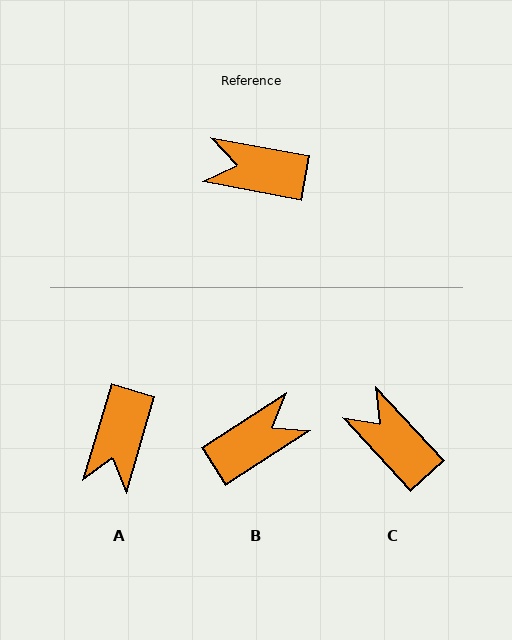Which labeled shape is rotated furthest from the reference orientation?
B, about 137 degrees away.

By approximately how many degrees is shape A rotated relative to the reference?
Approximately 84 degrees counter-clockwise.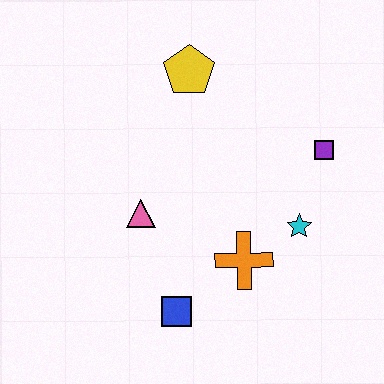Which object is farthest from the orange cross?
The yellow pentagon is farthest from the orange cross.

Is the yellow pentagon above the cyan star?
Yes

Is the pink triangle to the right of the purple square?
No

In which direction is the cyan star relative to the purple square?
The cyan star is below the purple square.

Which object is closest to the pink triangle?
The blue square is closest to the pink triangle.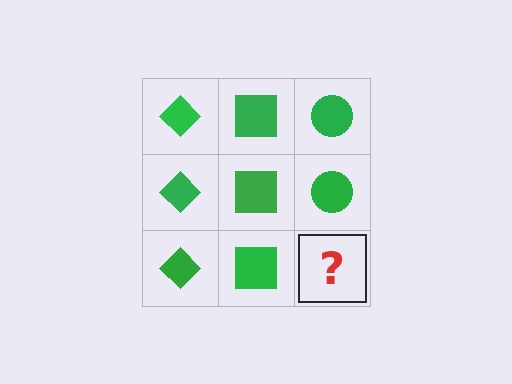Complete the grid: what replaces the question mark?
The question mark should be replaced with a green circle.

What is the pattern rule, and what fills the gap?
The rule is that each column has a consistent shape. The gap should be filled with a green circle.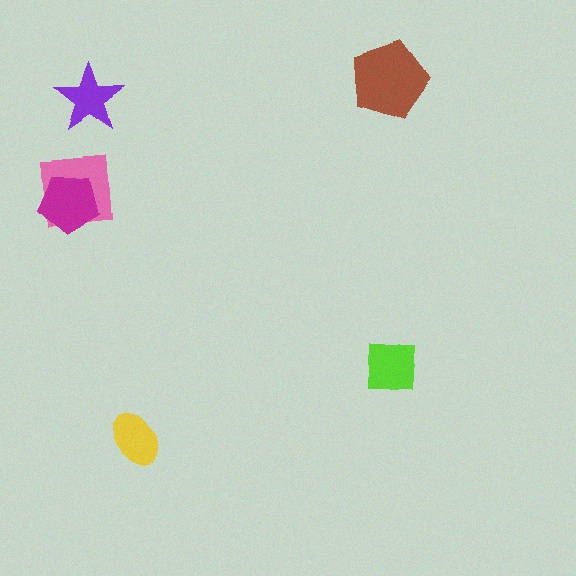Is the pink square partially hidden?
Yes, it is partially covered by another shape.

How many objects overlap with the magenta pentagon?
1 object overlaps with the magenta pentagon.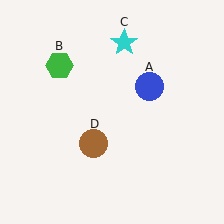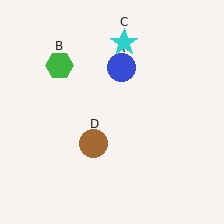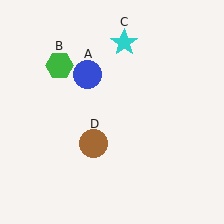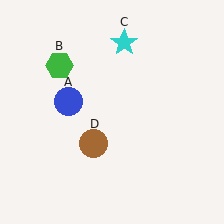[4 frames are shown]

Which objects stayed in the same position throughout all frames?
Green hexagon (object B) and cyan star (object C) and brown circle (object D) remained stationary.